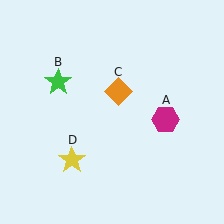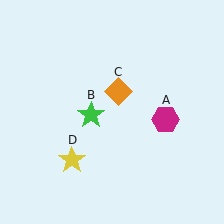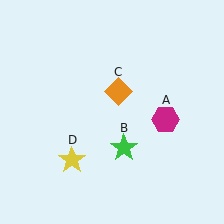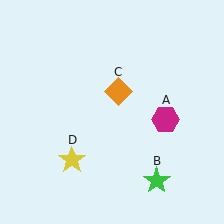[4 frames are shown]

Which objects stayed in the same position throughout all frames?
Magenta hexagon (object A) and orange diamond (object C) and yellow star (object D) remained stationary.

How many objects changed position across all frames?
1 object changed position: green star (object B).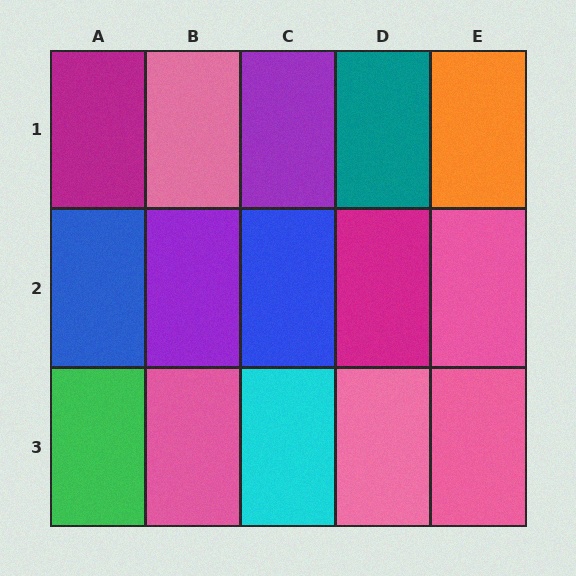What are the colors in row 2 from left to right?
Blue, purple, blue, magenta, pink.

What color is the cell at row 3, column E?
Pink.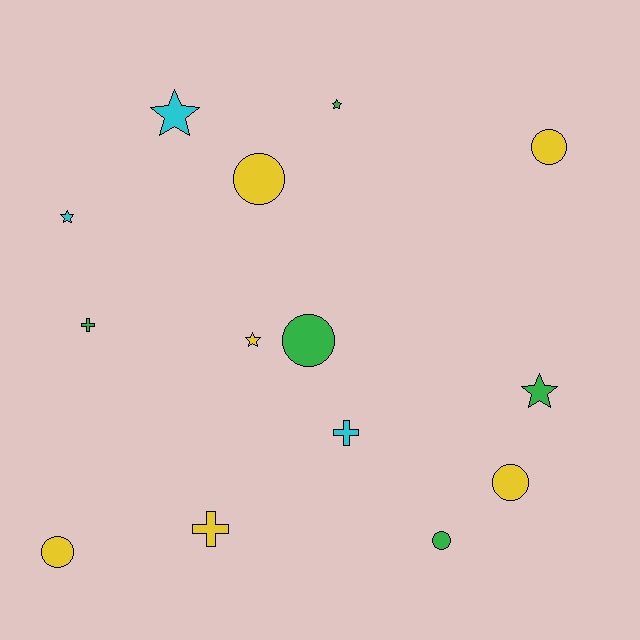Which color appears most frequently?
Yellow, with 6 objects.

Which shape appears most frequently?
Circle, with 6 objects.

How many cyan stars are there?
There are 2 cyan stars.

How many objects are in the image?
There are 14 objects.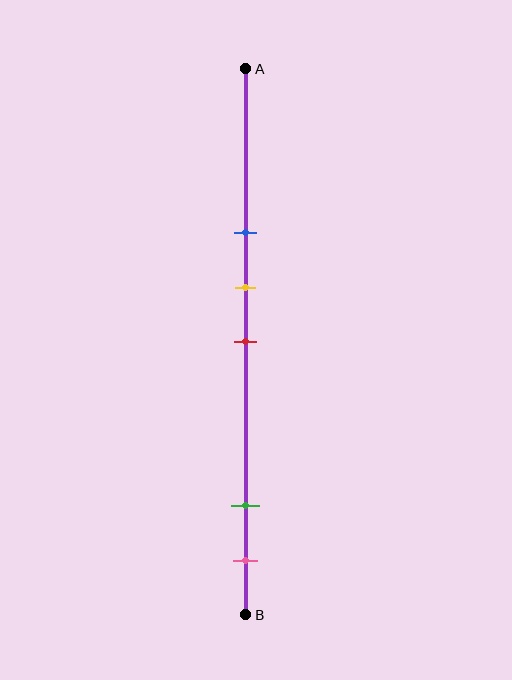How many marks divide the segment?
There are 5 marks dividing the segment.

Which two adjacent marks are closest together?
The yellow and red marks are the closest adjacent pair.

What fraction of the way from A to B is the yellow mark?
The yellow mark is approximately 40% (0.4) of the way from A to B.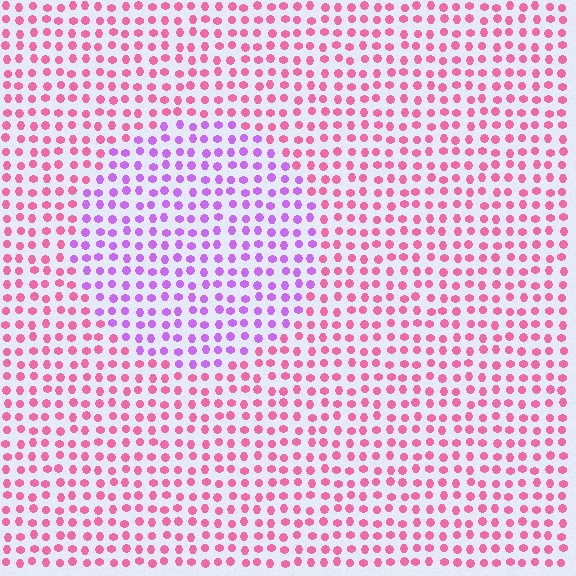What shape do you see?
I see a circle.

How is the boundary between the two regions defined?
The boundary is defined purely by a slight shift in hue (about 49 degrees). Spacing, size, and orientation are identical on both sides.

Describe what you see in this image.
The image is filled with small pink elements in a uniform arrangement. A circle-shaped region is visible where the elements are tinted to a slightly different hue, forming a subtle color boundary.